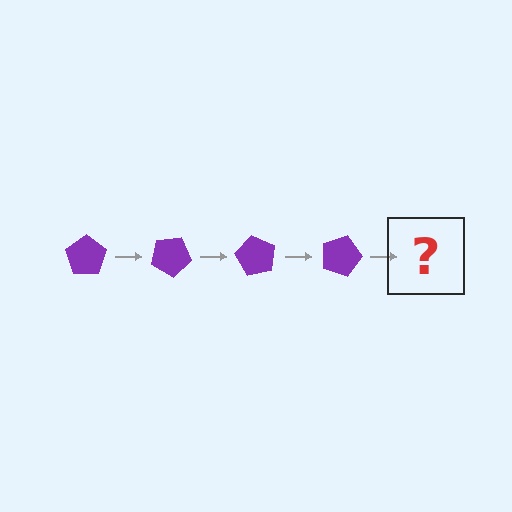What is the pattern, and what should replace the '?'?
The pattern is that the pentagon rotates 30 degrees each step. The '?' should be a purple pentagon rotated 120 degrees.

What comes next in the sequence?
The next element should be a purple pentagon rotated 120 degrees.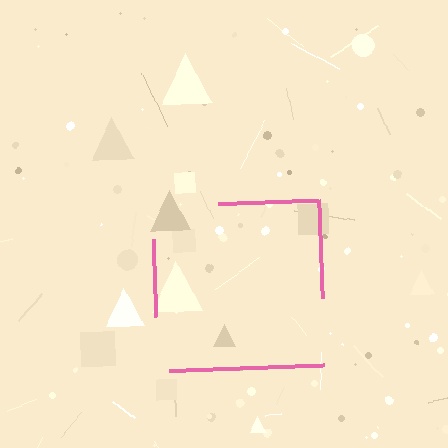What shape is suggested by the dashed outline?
The dashed outline suggests a square.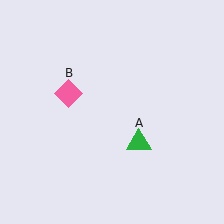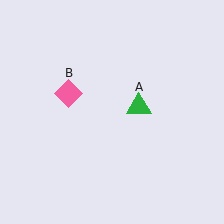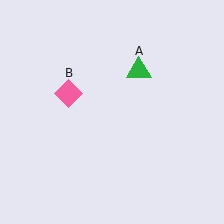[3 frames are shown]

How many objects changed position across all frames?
1 object changed position: green triangle (object A).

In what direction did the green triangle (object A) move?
The green triangle (object A) moved up.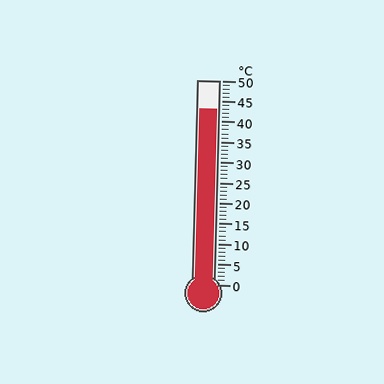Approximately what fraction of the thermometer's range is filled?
The thermometer is filled to approximately 85% of its range.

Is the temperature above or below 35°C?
The temperature is above 35°C.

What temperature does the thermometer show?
The thermometer shows approximately 43°C.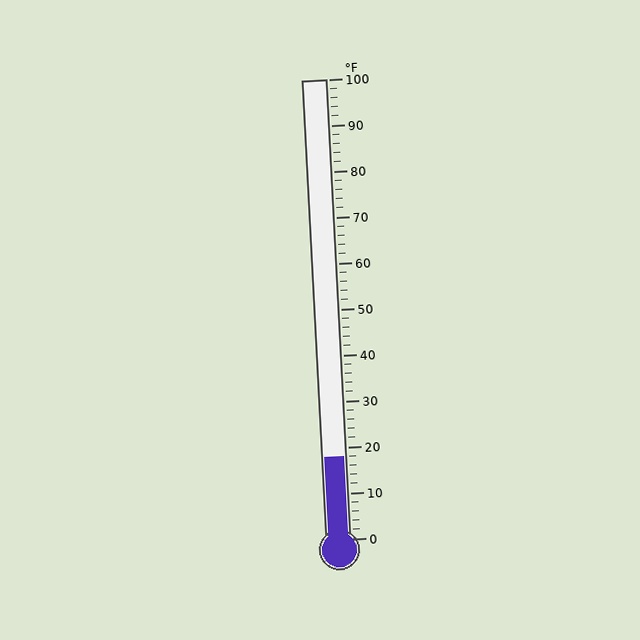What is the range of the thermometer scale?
The thermometer scale ranges from 0°F to 100°F.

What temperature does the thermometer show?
The thermometer shows approximately 18°F.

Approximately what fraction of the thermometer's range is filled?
The thermometer is filled to approximately 20% of its range.